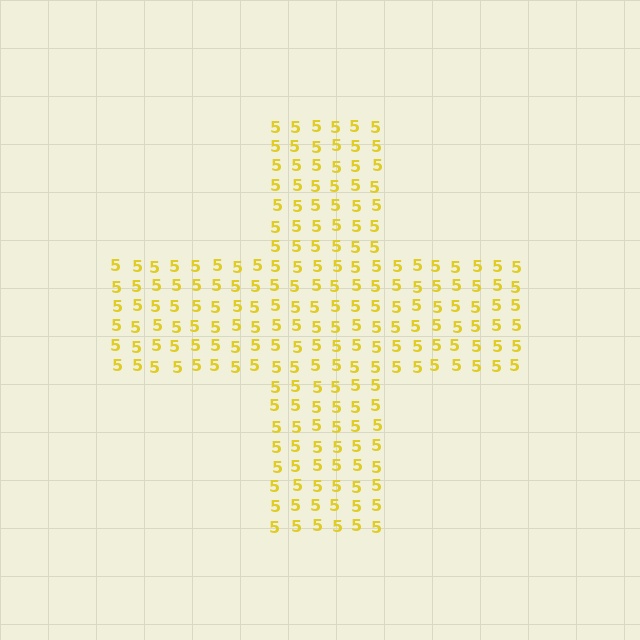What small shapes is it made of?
It is made of small digit 5's.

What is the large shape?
The large shape is a cross.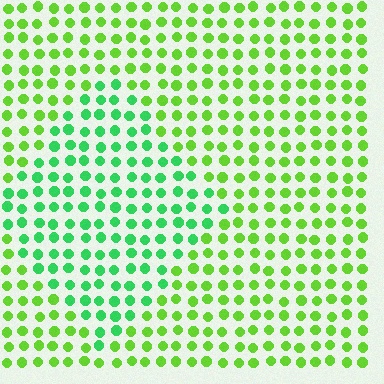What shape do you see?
I see a diamond.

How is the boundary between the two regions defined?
The boundary is defined purely by a slight shift in hue (about 35 degrees). Spacing, size, and orientation are identical on both sides.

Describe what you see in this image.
The image is filled with small lime elements in a uniform arrangement. A diamond-shaped region is visible where the elements are tinted to a slightly different hue, forming a subtle color boundary.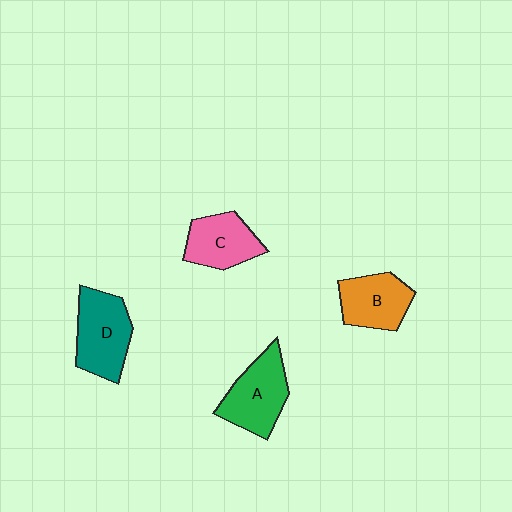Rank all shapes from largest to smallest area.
From largest to smallest: D (teal), A (green), B (orange), C (pink).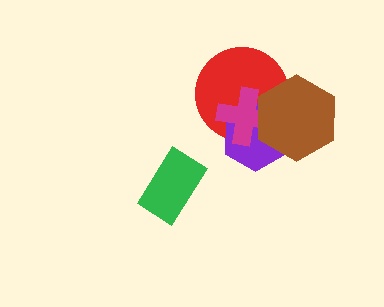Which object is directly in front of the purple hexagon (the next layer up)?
The magenta cross is directly in front of the purple hexagon.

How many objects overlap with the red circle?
3 objects overlap with the red circle.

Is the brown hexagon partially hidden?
No, no other shape covers it.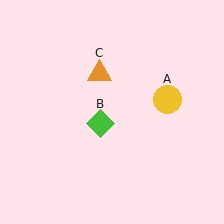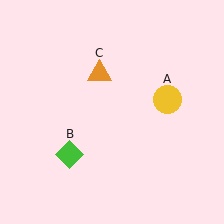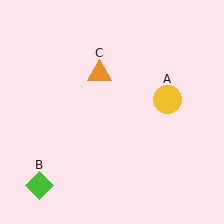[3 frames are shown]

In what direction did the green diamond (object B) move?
The green diamond (object B) moved down and to the left.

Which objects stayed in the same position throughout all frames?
Yellow circle (object A) and orange triangle (object C) remained stationary.